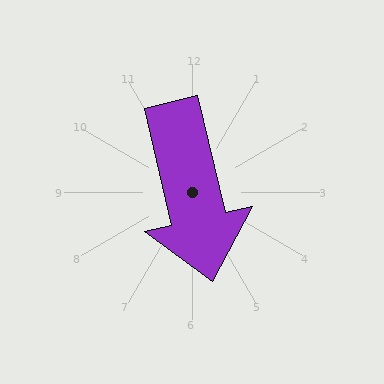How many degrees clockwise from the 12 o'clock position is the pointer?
Approximately 167 degrees.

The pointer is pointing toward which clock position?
Roughly 6 o'clock.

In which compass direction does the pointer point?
South.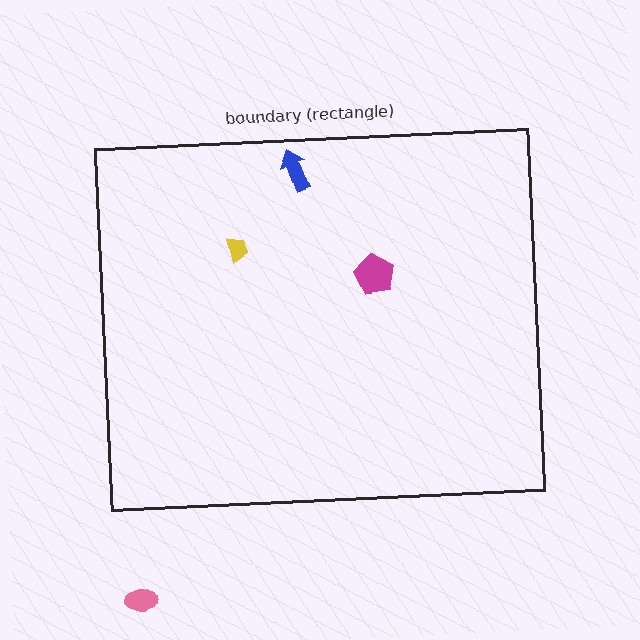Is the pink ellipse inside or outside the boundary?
Outside.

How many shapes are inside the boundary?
3 inside, 1 outside.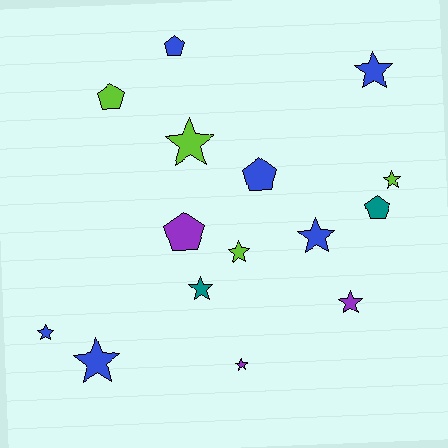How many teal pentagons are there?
There is 1 teal pentagon.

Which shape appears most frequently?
Star, with 10 objects.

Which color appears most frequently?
Blue, with 6 objects.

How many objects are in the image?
There are 15 objects.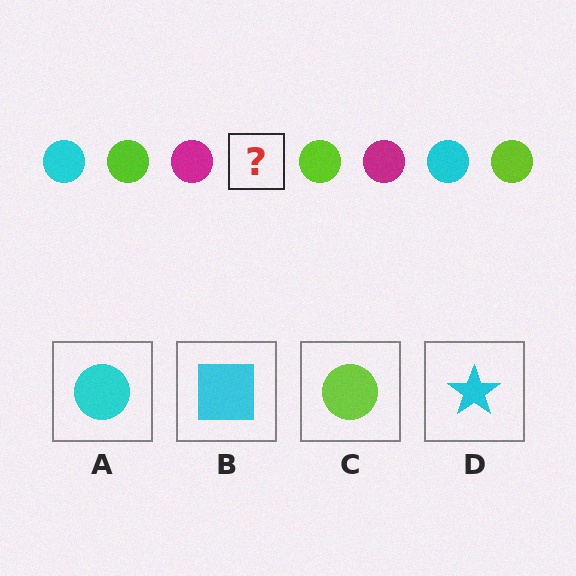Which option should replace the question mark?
Option A.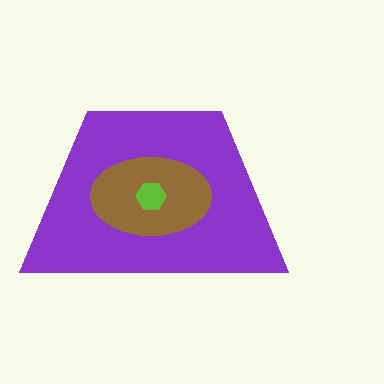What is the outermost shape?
The purple trapezoid.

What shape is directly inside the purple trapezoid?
The brown ellipse.